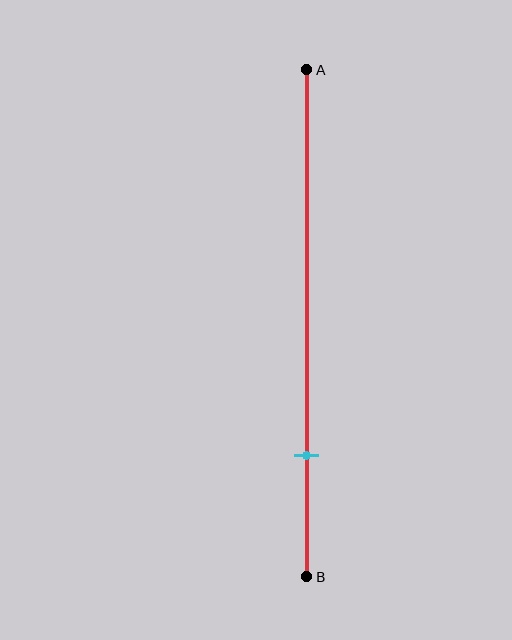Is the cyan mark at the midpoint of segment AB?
No, the mark is at about 75% from A, not at the 50% midpoint.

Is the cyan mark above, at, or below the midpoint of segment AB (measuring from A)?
The cyan mark is below the midpoint of segment AB.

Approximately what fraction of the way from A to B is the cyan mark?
The cyan mark is approximately 75% of the way from A to B.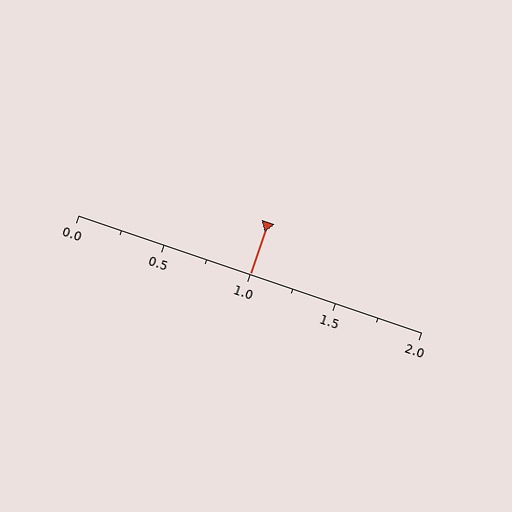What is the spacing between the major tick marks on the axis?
The major ticks are spaced 0.5 apart.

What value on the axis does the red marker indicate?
The marker indicates approximately 1.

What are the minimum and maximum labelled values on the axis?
The axis runs from 0.0 to 2.0.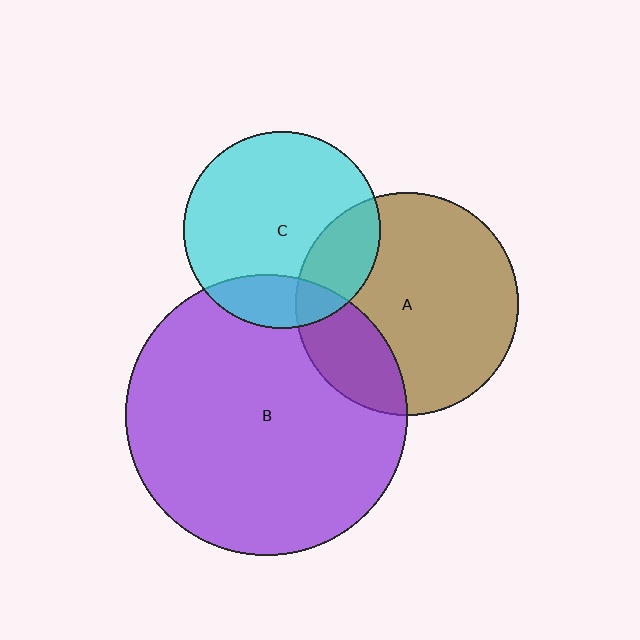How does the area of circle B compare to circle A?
Approximately 1.6 times.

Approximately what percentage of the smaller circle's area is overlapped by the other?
Approximately 25%.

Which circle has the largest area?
Circle B (purple).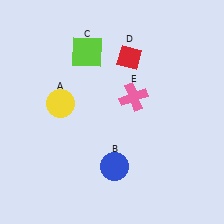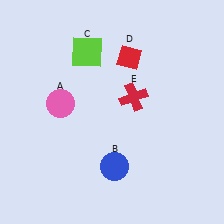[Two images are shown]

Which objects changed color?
A changed from yellow to pink. E changed from pink to red.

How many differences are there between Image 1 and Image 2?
There are 2 differences between the two images.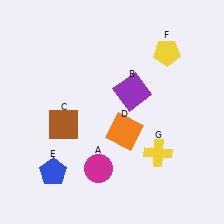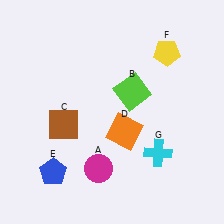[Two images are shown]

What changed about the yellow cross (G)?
In Image 1, G is yellow. In Image 2, it changed to cyan.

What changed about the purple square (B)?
In Image 1, B is purple. In Image 2, it changed to lime.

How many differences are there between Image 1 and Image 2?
There are 2 differences between the two images.